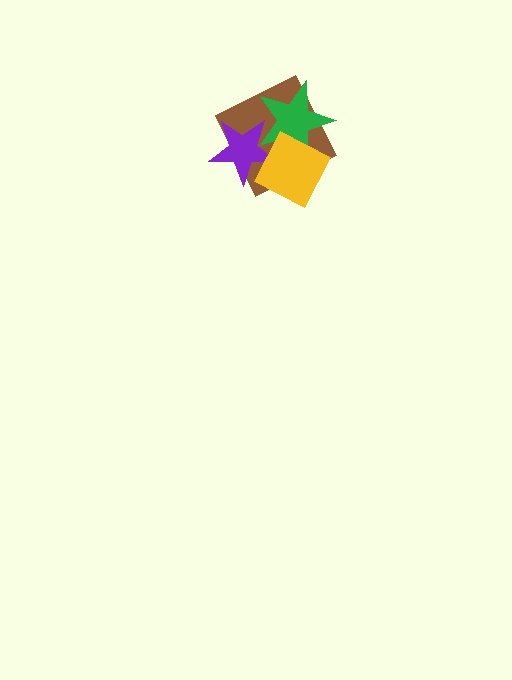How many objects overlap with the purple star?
3 objects overlap with the purple star.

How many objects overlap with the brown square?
3 objects overlap with the brown square.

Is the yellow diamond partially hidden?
No, no other shape covers it.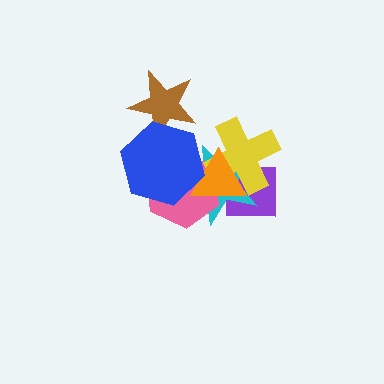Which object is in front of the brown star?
The blue hexagon is in front of the brown star.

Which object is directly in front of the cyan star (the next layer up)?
The pink hexagon is directly in front of the cyan star.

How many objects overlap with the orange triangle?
5 objects overlap with the orange triangle.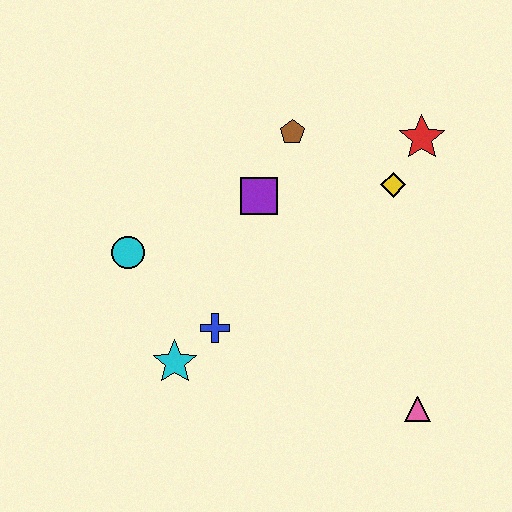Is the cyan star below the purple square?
Yes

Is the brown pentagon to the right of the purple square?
Yes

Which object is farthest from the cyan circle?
The pink triangle is farthest from the cyan circle.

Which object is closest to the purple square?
The brown pentagon is closest to the purple square.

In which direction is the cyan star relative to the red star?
The cyan star is to the left of the red star.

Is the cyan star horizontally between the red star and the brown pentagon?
No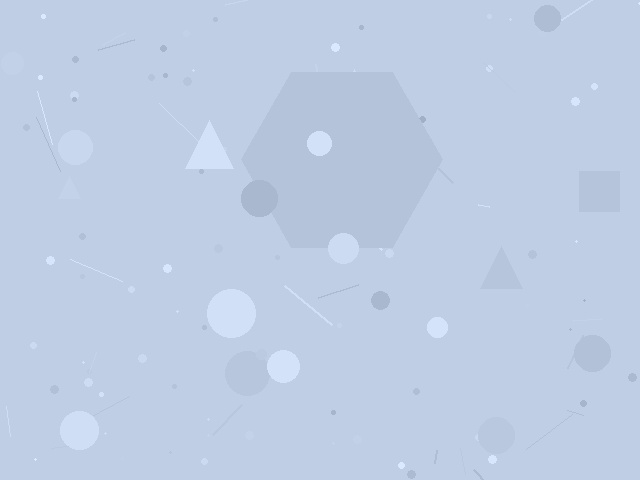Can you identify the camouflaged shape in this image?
The camouflaged shape is a hexagon.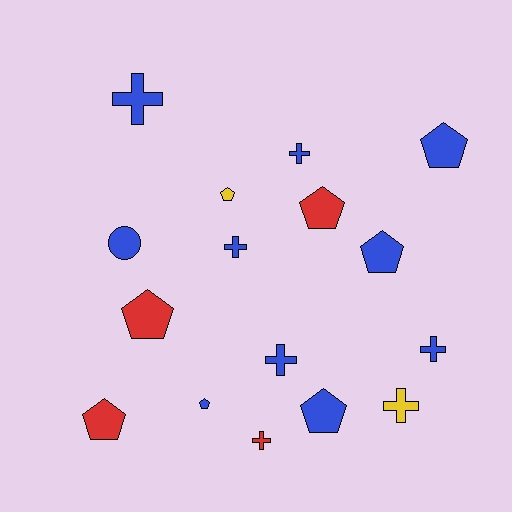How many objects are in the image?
There are 16 objects.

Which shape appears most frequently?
Pentagon, with 8 objects.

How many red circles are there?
There are no red circles.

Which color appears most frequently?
Blue, with 10 objects.